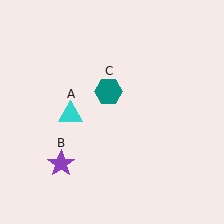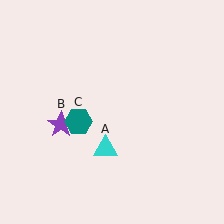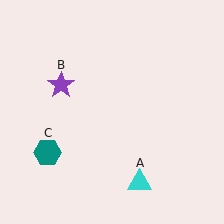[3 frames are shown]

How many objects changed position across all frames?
3 objects changed position: cyan triangle (object A), purple star (object B), teal hexagon (object C).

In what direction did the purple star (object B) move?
The purple star (object B) moved up.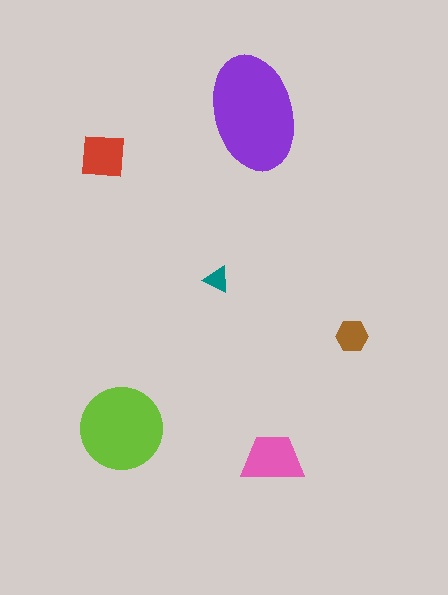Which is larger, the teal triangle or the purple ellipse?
The purple ellipse.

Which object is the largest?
The purple ellipse.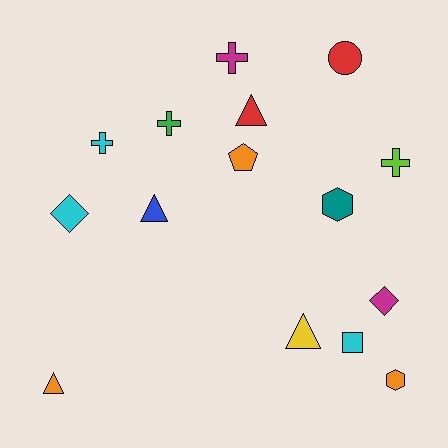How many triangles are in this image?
There are 4 triangles.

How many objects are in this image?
There are 15 objects.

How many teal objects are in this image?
There is 1 teal object.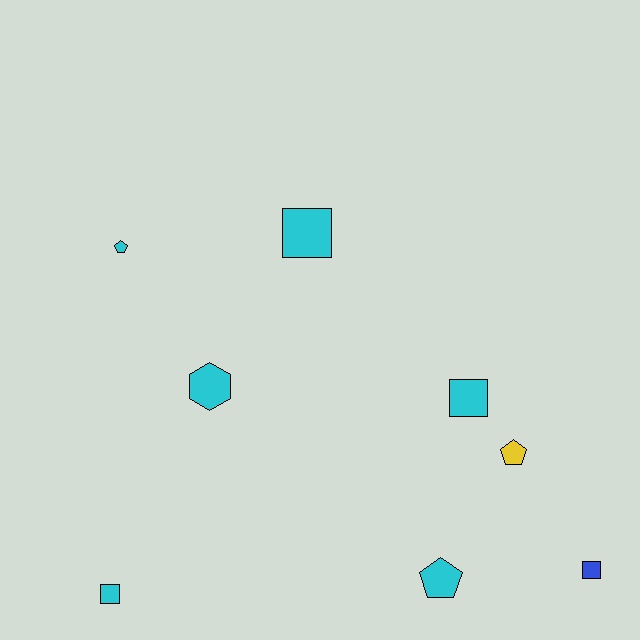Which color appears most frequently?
Cyan, with 6 objects.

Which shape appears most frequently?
Square, with 4 objects.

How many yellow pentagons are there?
There is 1 yellow pentagon.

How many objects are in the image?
There are 8 objects.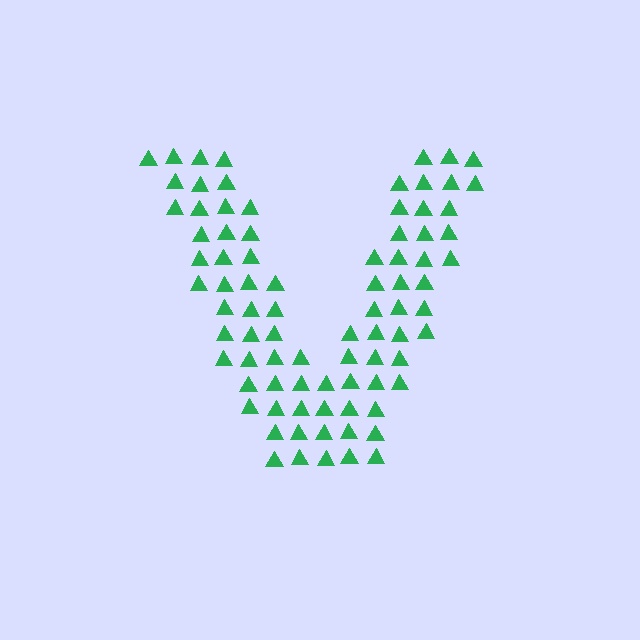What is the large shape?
The large shape is the letter V.